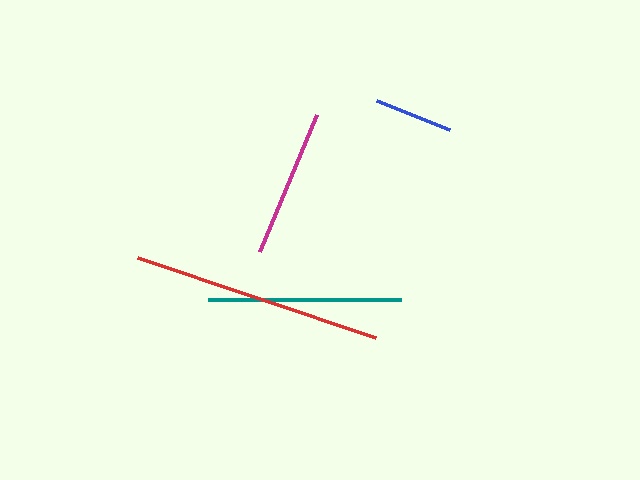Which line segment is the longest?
The red line is the longest at approximately 251 pixels.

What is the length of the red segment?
The red segment is approximately 251 pixels long.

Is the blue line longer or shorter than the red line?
The red line is longer than the blue line.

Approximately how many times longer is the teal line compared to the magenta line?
The teal line is approximately 1.3 times the length of the magenta line.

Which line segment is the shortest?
The blue line is the shortest at approximately 79 pixels.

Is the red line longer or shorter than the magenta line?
The red line is longer than the magenta line.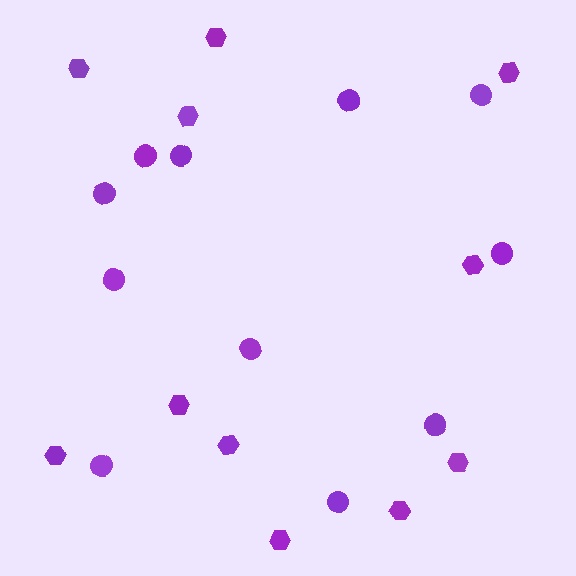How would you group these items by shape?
There are 2 groups: one group of circles (11) and one group of hexagons (11).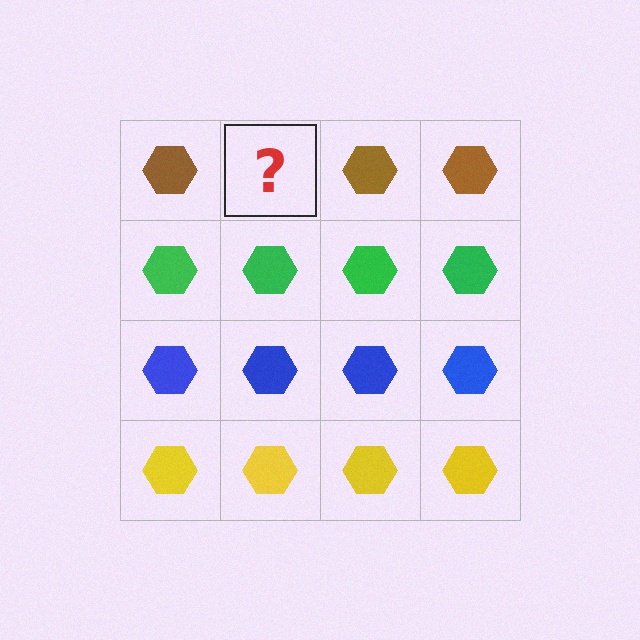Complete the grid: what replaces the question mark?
The question mark should be replaced with a brown hexagon.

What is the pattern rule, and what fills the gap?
The rule is that each row has a consistent color. The gap should be filled with a brown hexagon.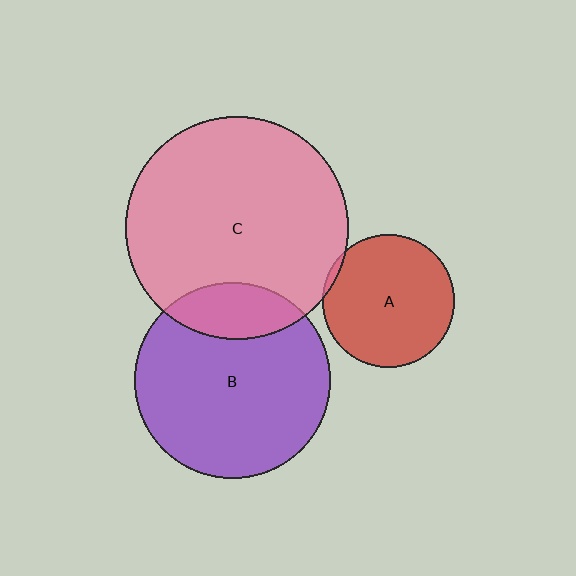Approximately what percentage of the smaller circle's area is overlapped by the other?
Approximately 5%.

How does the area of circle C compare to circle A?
Approximately 2.8 times.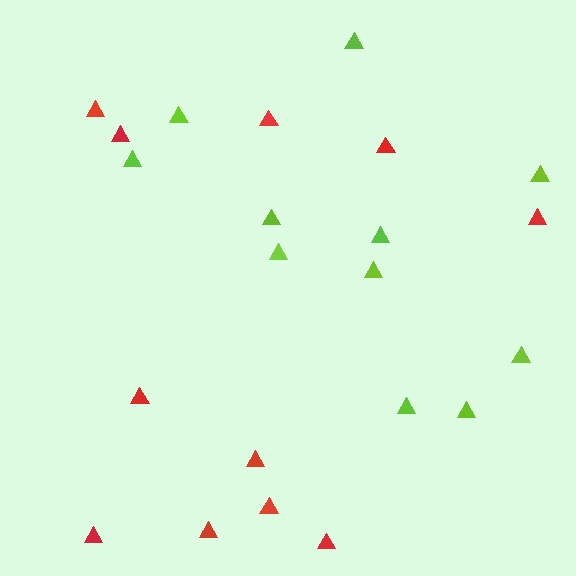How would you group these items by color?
There are 2 groups: one group of lime triangles (11) and one group of red triangles (11).